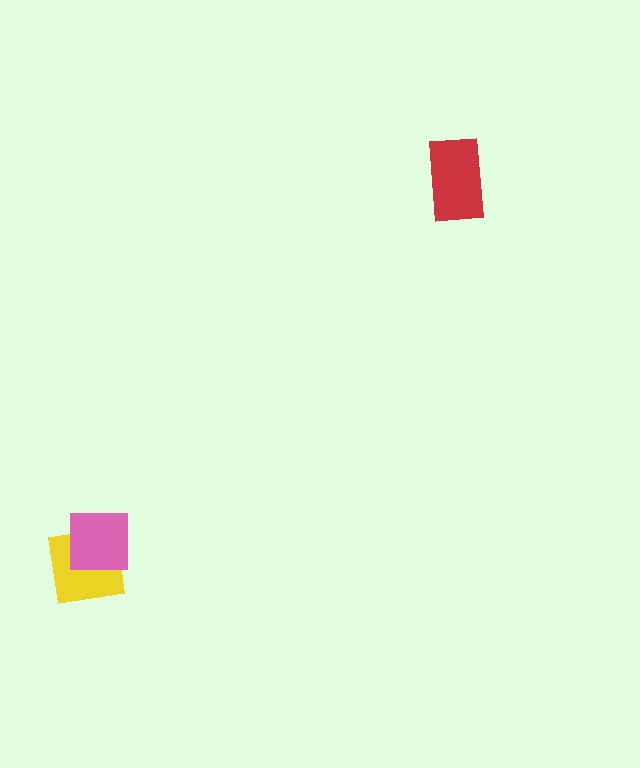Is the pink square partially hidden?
No, no other shape covers it.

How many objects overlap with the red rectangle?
0 objects overlap with the red rectangle.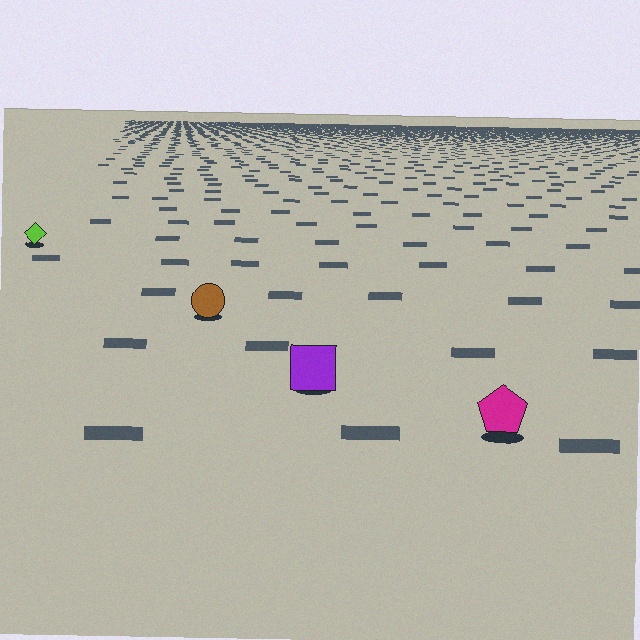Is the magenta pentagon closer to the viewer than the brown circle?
Yes. The magenta pentagon is closer — you can tell from the texture gradient: the ground texture is coarser near it.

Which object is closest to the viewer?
The magenta pentagon is closest. The texture marks near it are larger and more spread out.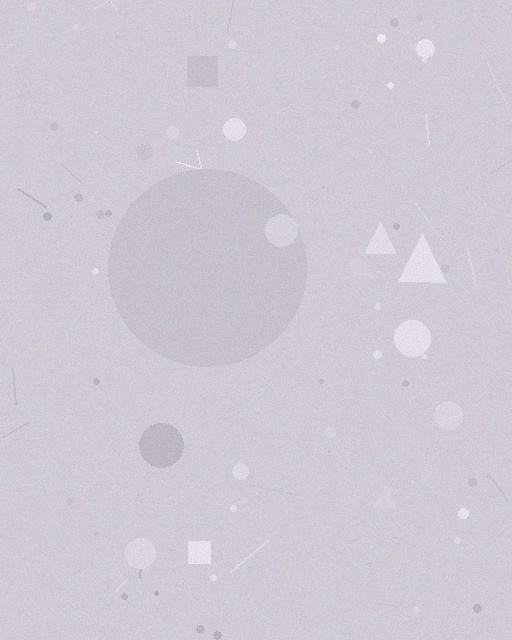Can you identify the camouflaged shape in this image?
The camouflaged shape is a circle.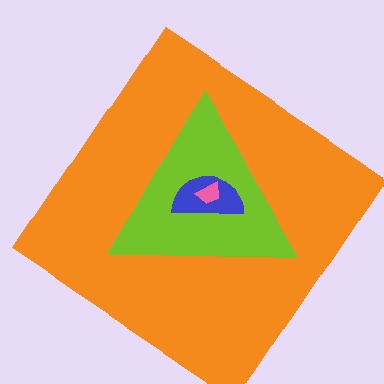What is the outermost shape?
The orange diamond.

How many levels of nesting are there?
4.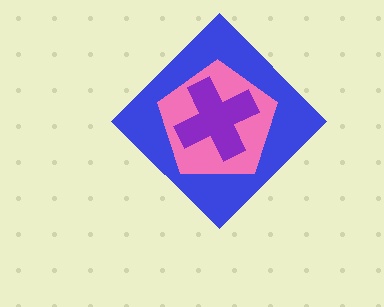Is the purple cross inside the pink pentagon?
Yes.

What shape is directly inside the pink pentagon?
The purple cross.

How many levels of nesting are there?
3.